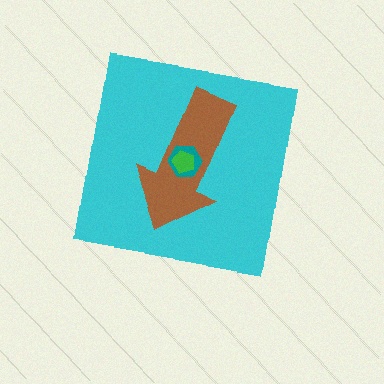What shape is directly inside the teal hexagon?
The green pentagon.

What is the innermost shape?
The green pentagon.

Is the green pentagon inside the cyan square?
Yes.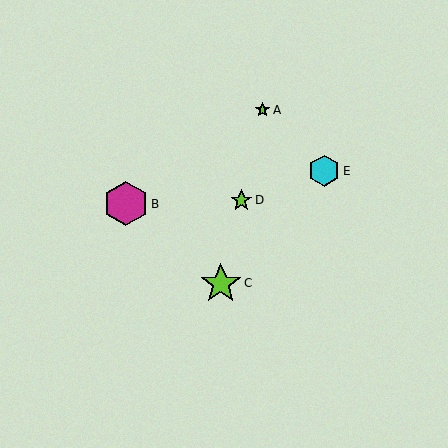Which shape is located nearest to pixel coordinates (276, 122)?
The lime star (labeled A) at (262, 110) is nearest to that location.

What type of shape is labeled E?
Shape E is a cyan hexagon.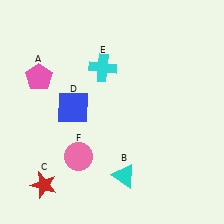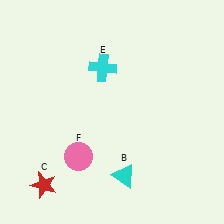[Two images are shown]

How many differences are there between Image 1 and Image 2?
There are 2 differences between the two images.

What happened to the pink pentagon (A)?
The pink pentagon (A) was removed in Image 2. It was in the top-left area of Image 1.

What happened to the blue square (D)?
The blue square (D) was removed in Image 2. It was in the top-left area of Image 1.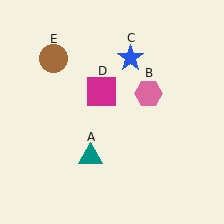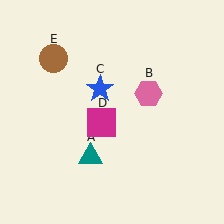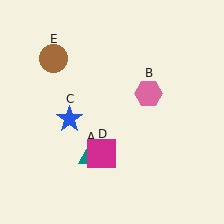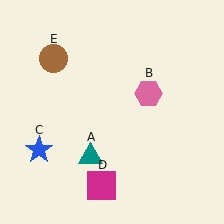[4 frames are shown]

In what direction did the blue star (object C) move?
The blue star (object C) moved down and to the left.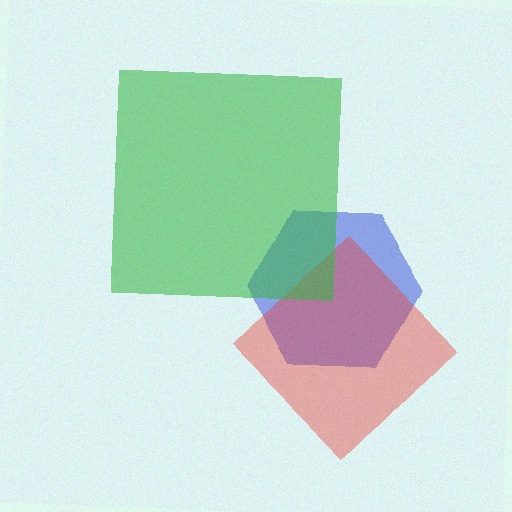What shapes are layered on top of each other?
The layered shapes are: a blue hexagon, a red diamond, a green square.